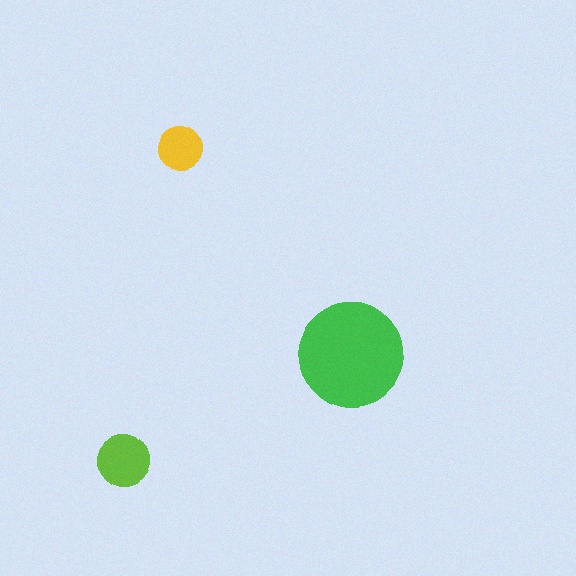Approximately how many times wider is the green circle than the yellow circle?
About 2.5 times wider.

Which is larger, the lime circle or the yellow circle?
The lime one.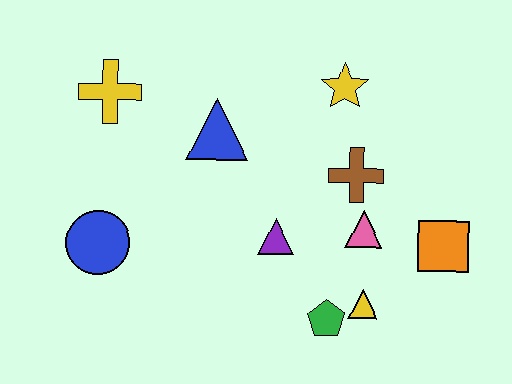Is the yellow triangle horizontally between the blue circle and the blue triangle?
No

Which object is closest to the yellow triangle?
The green pentagon is closest to the yellow triangle.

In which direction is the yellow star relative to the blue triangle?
The yellow star is to the right of the blue triangle.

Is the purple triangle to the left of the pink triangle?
Yes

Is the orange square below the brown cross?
Yes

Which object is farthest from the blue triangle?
The orange square is farthest from the blue triangle.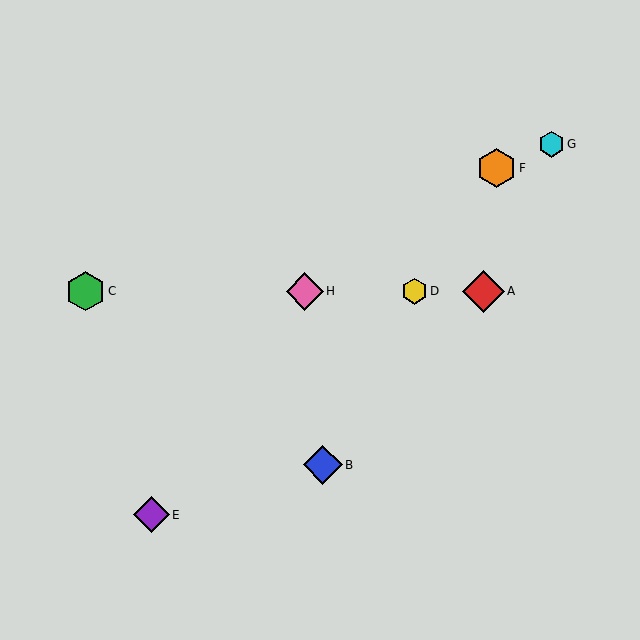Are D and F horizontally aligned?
No, D is at y≈291 and F is at y≈168.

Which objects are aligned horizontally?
Objects A, C, D, H are aligned horizontally.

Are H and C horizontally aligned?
Yes, both are at y≈291.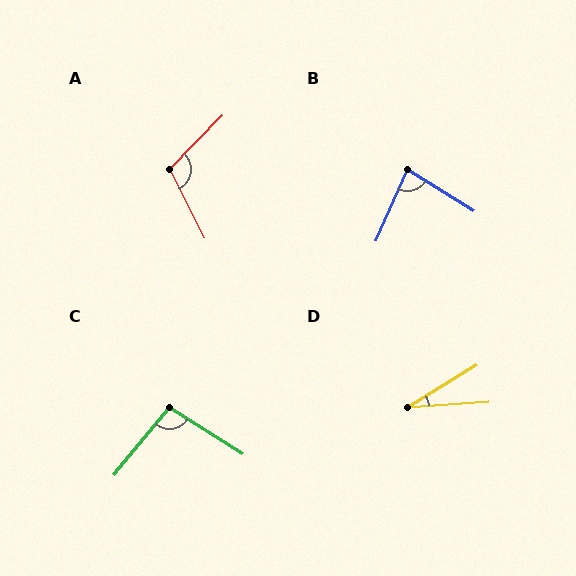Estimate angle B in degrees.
Approximately 82 degrees.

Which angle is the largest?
A, at approximately 109 degrees.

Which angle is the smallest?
D, at approximately 28 degrees.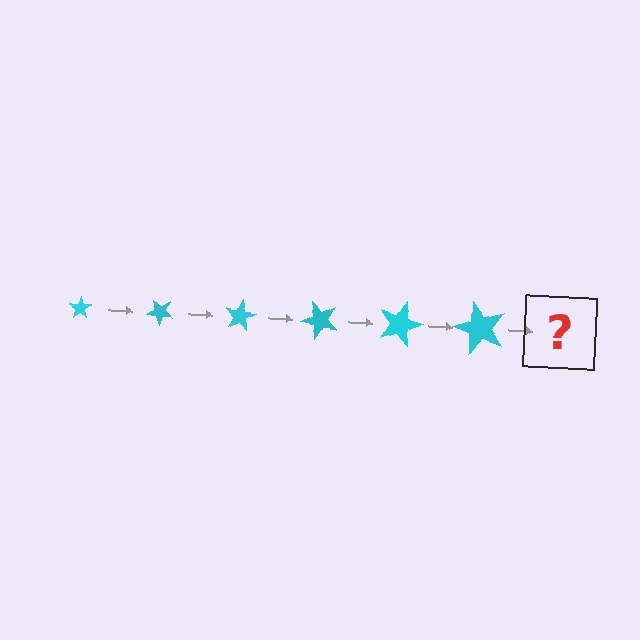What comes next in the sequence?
The next element should be a star, larger than the previous one and rotated 240 degrees from the start.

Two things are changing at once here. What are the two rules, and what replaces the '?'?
The two rules are that the star grows larger each step and it rotates 40 degrees each step. The '?' should be a star, larger than the previous one and rotated 240 degrees from the start.